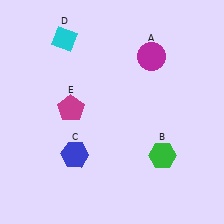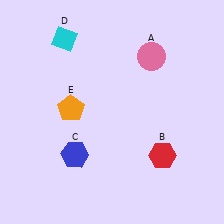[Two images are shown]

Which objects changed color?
A changed from magenta to pink. B changed from green to red. E changed from magenta to orange.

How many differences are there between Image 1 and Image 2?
There are 3 differences between the two images.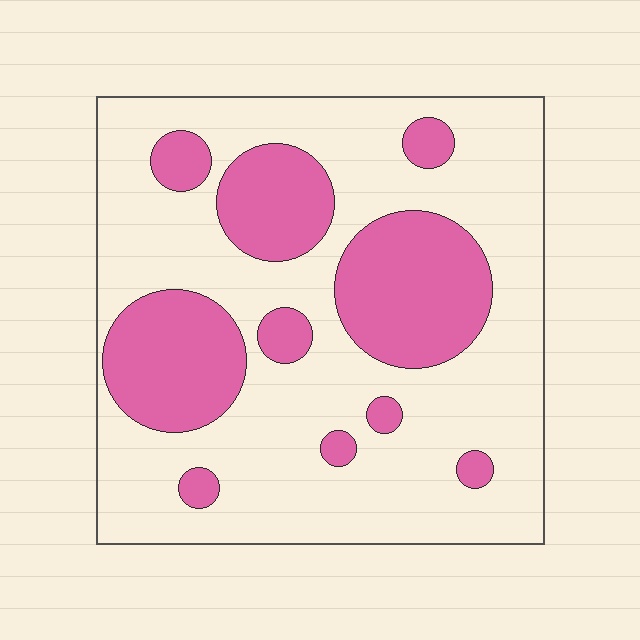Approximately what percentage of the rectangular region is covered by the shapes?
Approximately 30%.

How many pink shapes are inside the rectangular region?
10.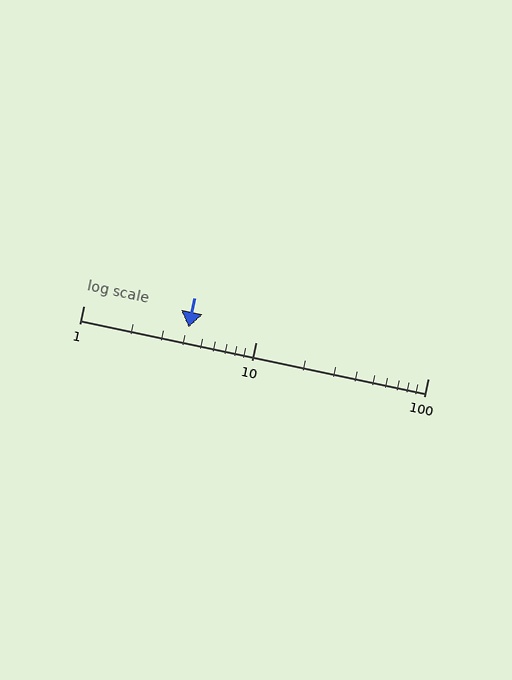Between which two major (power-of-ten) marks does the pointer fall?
The pointer is between 1 and 10.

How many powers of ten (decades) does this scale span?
The scale spans 2 decades, from 1 to 100.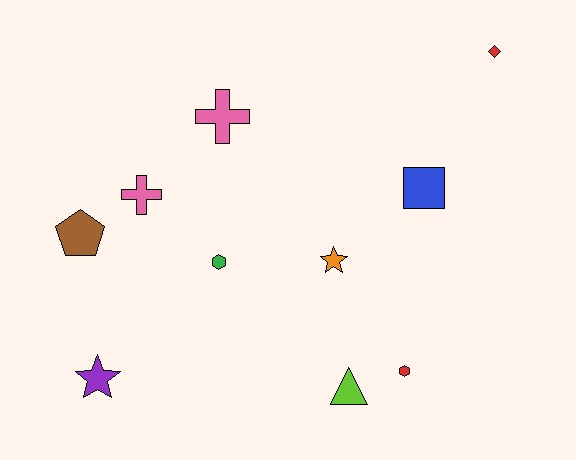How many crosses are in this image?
There are 2 crosses.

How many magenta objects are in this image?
There are no magenta objects.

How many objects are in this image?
There are 10 objects.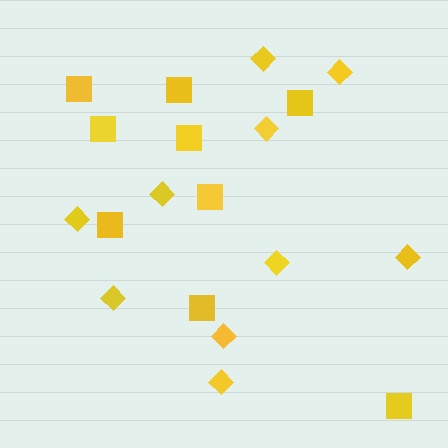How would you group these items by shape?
There are 2 groups: one group of diamonds (10) and one group of squares (9).